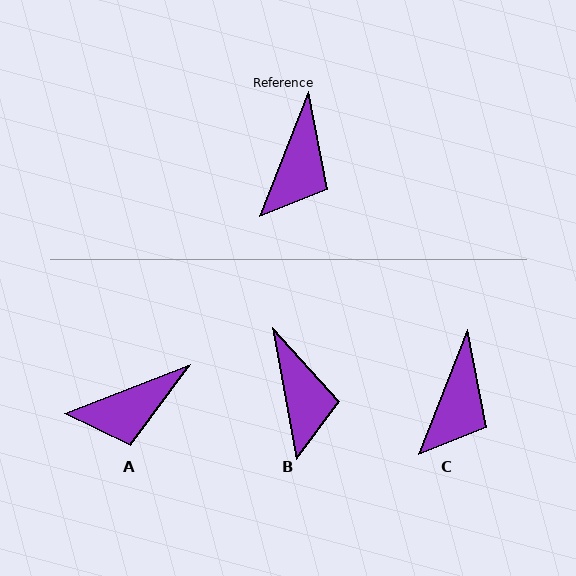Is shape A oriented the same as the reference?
No, it is off by about 47 degrees.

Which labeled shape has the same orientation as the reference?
C.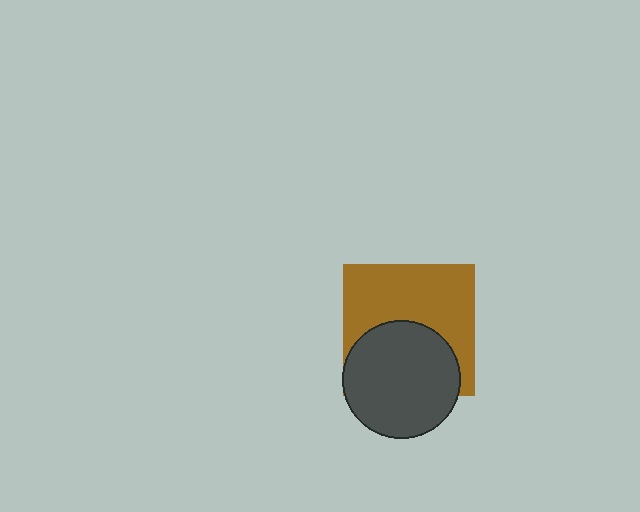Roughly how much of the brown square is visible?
About half of it is visible (roughly 58%).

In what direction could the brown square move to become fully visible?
The brown square could move up. That would shift it out from behind the dark gray circle entirely.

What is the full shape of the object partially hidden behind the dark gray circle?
The partially hidden object is a brown square.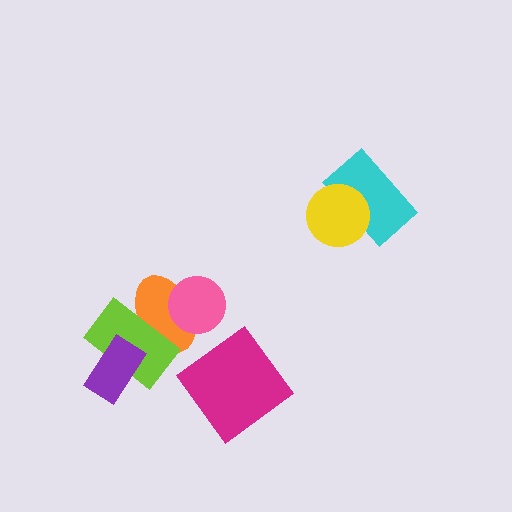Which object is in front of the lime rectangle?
The purple rectangle is in front of the lime rectangle.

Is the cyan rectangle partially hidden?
Yes, it is partially covered by another shape.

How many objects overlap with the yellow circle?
1 object overlaps with the yellow circle.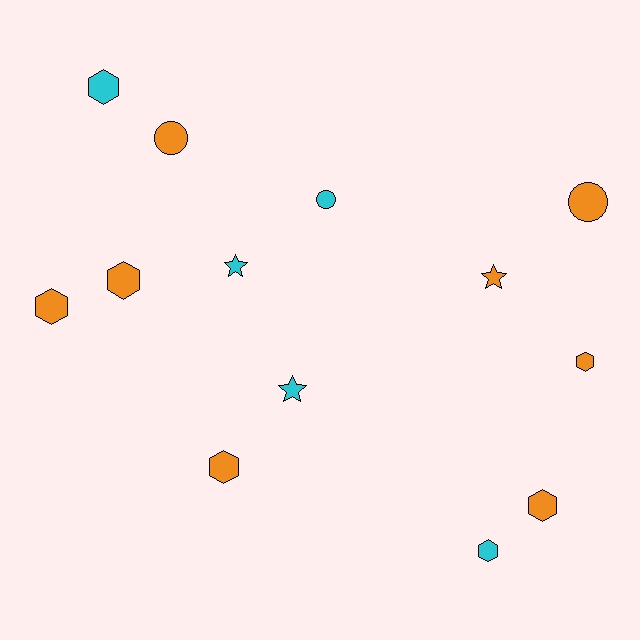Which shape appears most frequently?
Hexagon, with 7 objects.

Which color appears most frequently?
Orange, with 8 objects.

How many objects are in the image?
There are 13 objects.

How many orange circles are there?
There are 2 orange circles.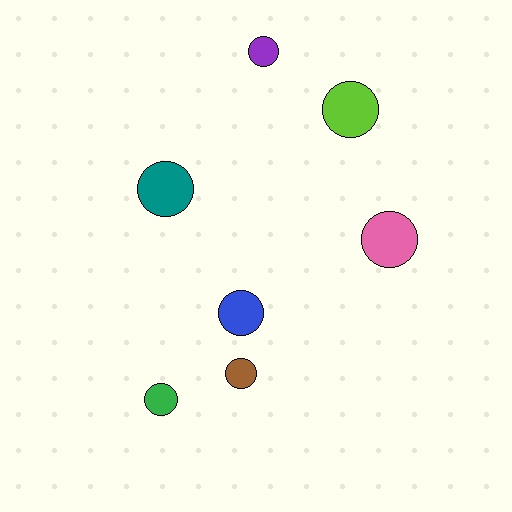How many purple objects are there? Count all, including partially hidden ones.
There is 1 purple object.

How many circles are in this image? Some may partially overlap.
There are 7 circles.